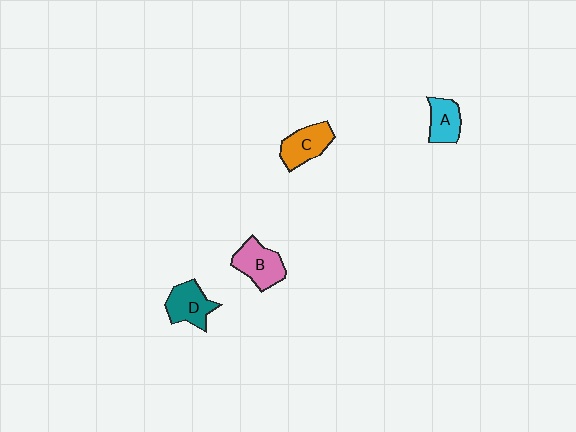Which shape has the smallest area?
Shape A (cyan).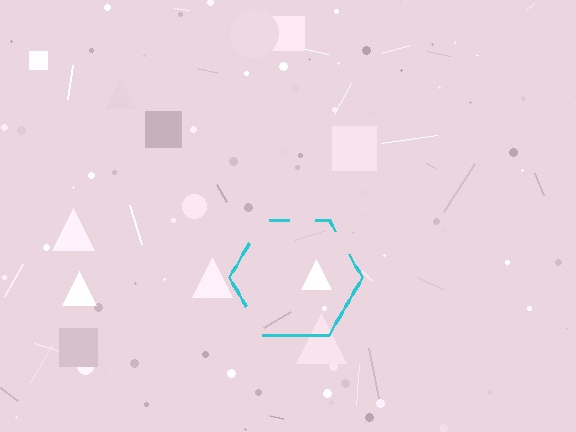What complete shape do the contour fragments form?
The contour fragments form a hexagon.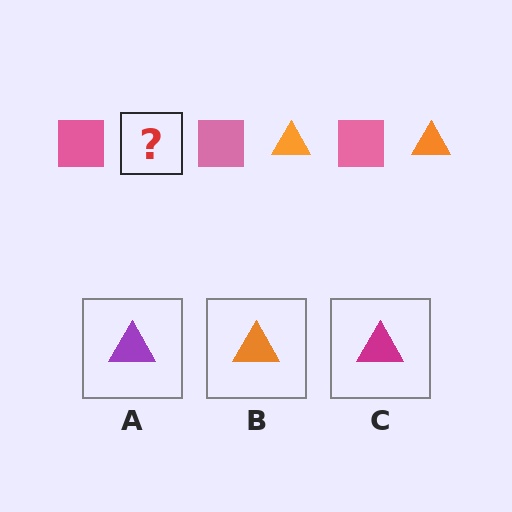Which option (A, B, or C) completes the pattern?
B.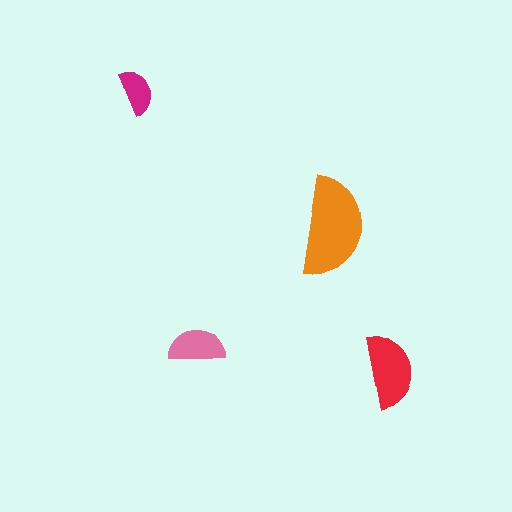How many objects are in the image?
There are 4 objects in the image.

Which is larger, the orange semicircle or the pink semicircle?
The orange one.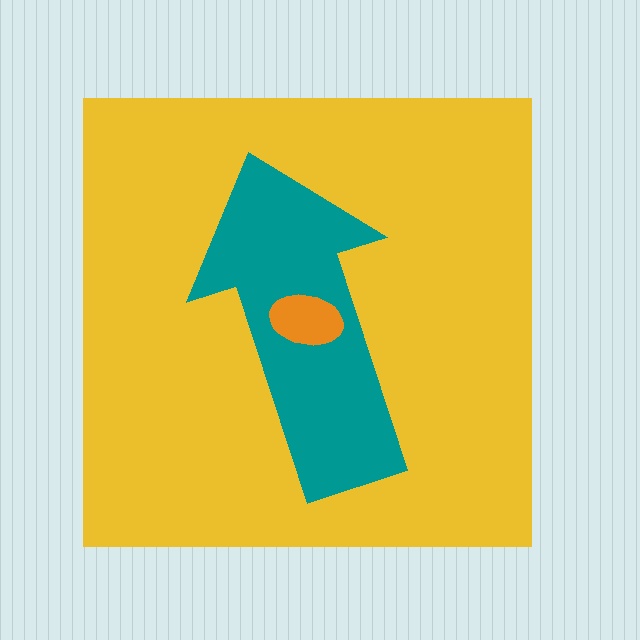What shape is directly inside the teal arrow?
The orange ellipse.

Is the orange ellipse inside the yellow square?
Yes.